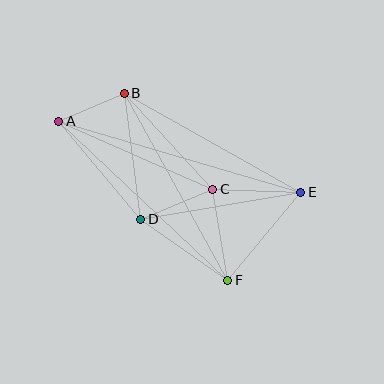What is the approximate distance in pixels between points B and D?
The distance between B and D is approximately 127 pixels.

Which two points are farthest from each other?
Points A and E are farthest from each other.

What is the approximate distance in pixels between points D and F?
The distance between D and F is approximately 106 pixels.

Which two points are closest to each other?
Points A and B are closest to each other.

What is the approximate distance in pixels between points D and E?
The distance between D and E is approximately 162 pixels.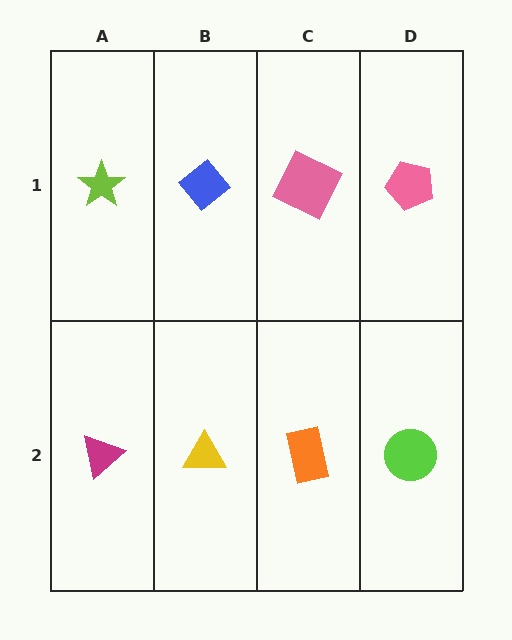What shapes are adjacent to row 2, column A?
A lime star (row 1, column A), a yellow triangle (row 2, column B).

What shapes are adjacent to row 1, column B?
A yellow triangle (row 2, column B), a lime star (row 1, column A), a pink square (row 1, column C).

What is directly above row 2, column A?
A lime star.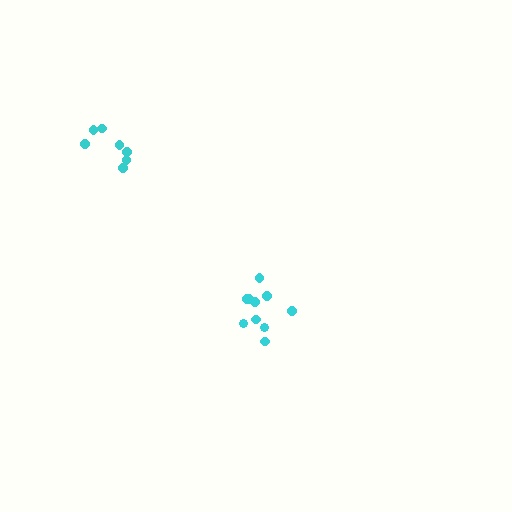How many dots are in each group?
Group 1: 10 dots, Group 2: 7 dots (17 total).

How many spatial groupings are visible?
There are 2 spatial groupings.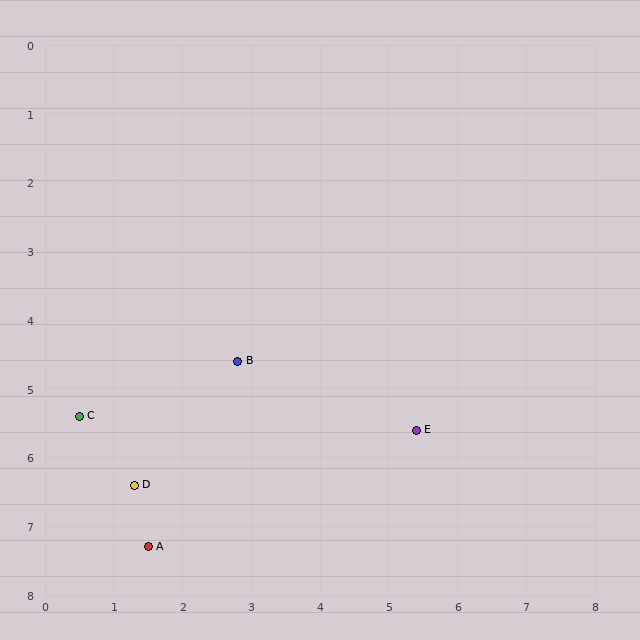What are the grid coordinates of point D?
Point D is at approximately (1.3, 6.4).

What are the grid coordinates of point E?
Point E is at approximately (5.4, 5.6).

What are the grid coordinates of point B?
Point B is at approximately (2.8, 4.6).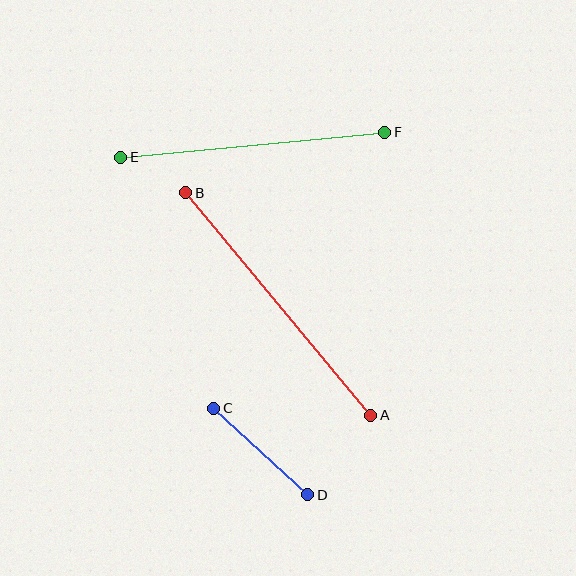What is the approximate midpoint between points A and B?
The midpoint is at approximately (278, 304) pixels.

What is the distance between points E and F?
The distance is approximately 265 pixels.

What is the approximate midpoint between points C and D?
The midpoint is at approximately (261, 451) pixels.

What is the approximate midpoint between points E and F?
The midpoint is at approximately (253, 145) pixels.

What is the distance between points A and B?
The distance is approximately 290 pixels.